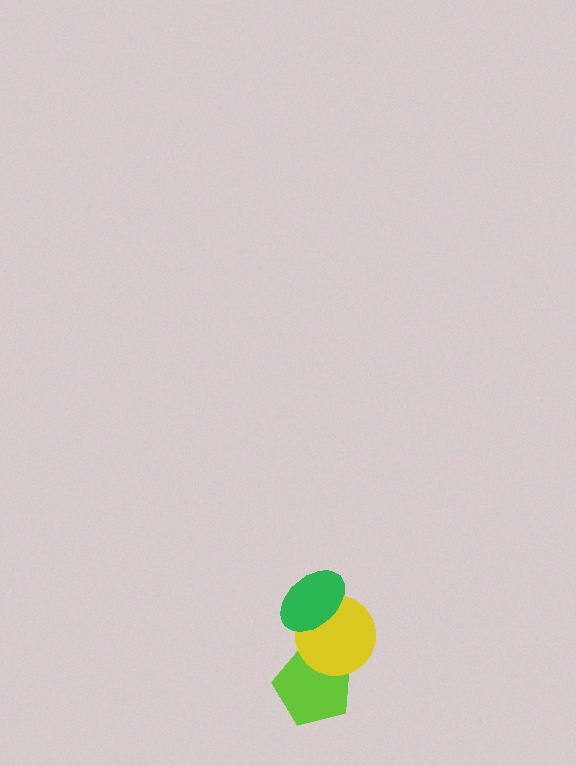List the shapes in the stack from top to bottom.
From top to bottom: the green ellipse, the yellow circle, the lime pentagon.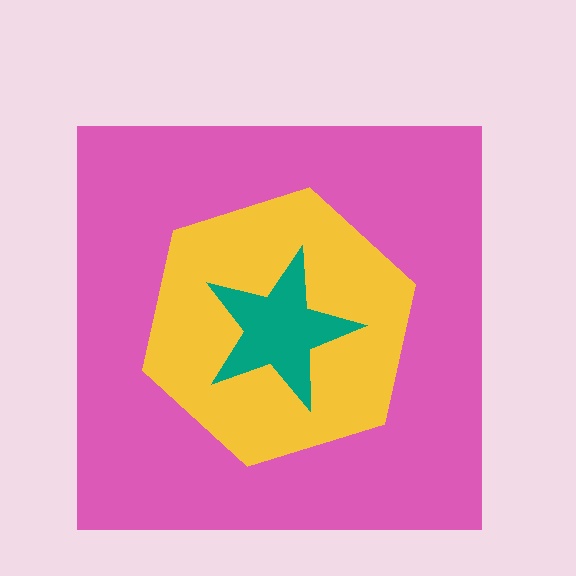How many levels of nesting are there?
3.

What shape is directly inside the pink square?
The yellow hexagon.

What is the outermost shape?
The pink square.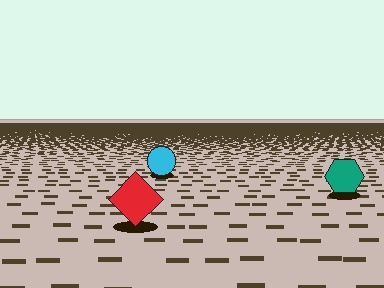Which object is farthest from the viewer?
The cyan circle is farthest from the viewer. It appears smaller and the ground texture around it is denser.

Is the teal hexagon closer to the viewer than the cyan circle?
Yes. The teal hexagon is closer — you can tell from the texture gradient: the ground texture is coarser near it.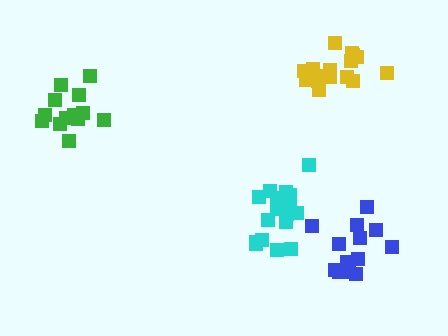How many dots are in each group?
Group 1: 13 dots, Group 2: 16 dots, Group 3: 18 dots, Group 4: 13 dots (60 total).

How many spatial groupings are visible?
There are 4 spatial groupings.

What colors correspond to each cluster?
The clusters are colored: green, yellow, cyan, blue.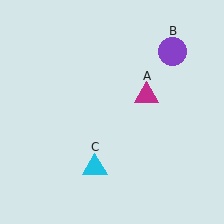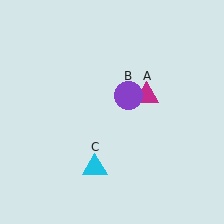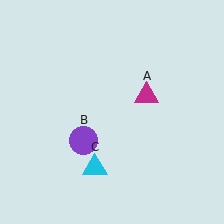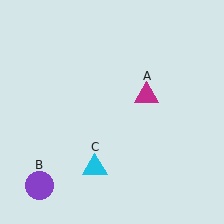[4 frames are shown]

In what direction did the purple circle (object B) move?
The purple circle (object B) moved down and to the left.